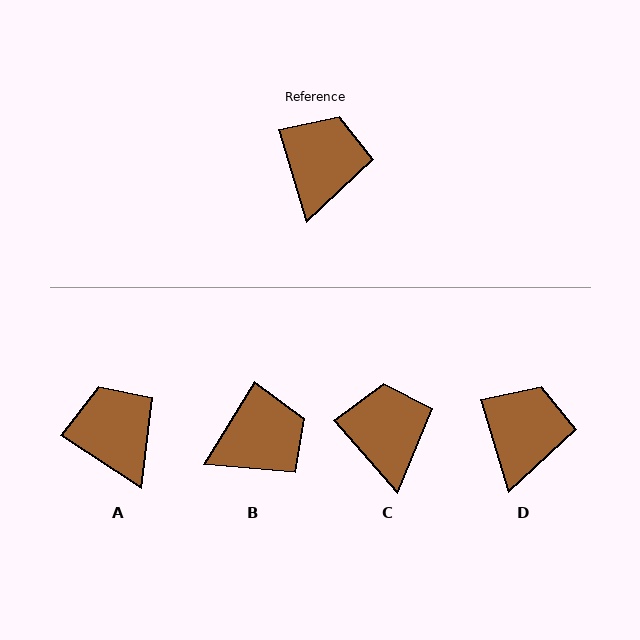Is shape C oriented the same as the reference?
No, it is off by about 24 degrees.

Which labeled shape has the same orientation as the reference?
D.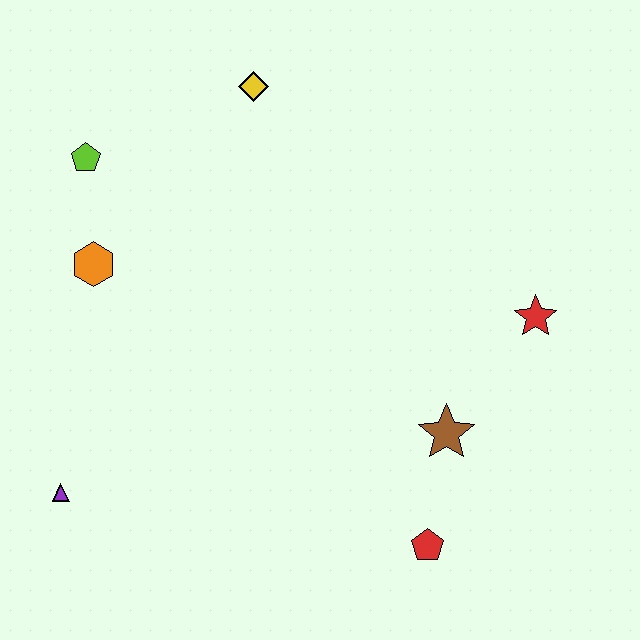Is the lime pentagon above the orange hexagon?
Yes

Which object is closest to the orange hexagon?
The lime pentagon is closest to the orange hexagon.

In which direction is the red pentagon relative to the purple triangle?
The red pentagon is to the right of the purple triangle.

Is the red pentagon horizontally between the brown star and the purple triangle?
Yes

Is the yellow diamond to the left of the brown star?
Yes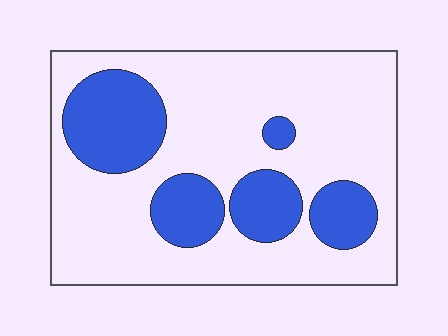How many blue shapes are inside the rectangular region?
5.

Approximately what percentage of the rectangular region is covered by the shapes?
Approximately 25%.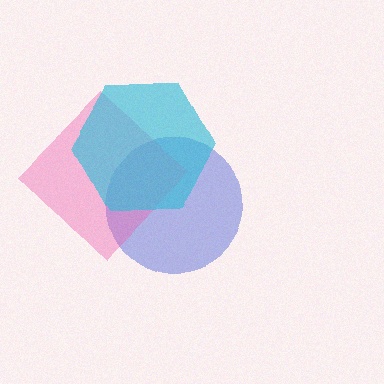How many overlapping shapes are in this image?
There are 3 overlapping shapes in the image.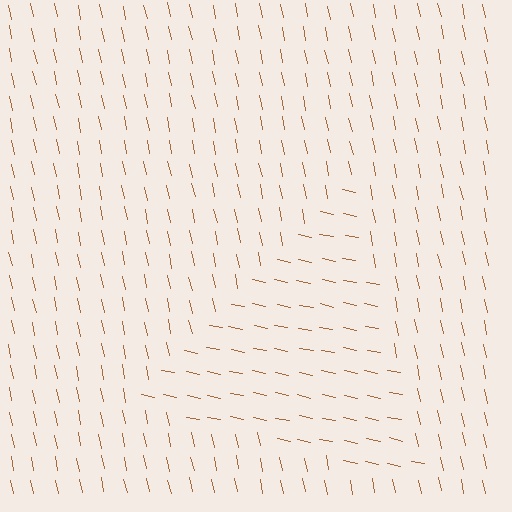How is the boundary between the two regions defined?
The boundary is defined purely by a change in line orientation (approximately 67 degrees difference). All lines are the same color and thickness.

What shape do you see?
I see a triangle.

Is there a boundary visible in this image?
Yes, there is a texture boundary formed by a change in line orientation.